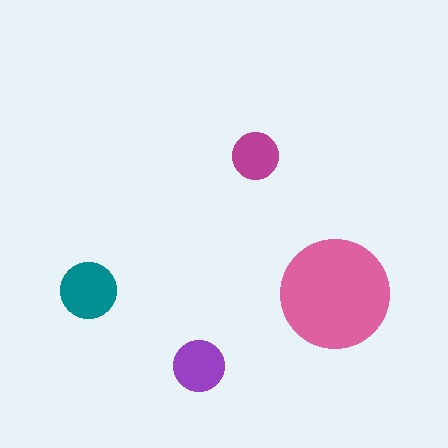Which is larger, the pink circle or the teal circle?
The pink one.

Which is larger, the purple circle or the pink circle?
The pink one.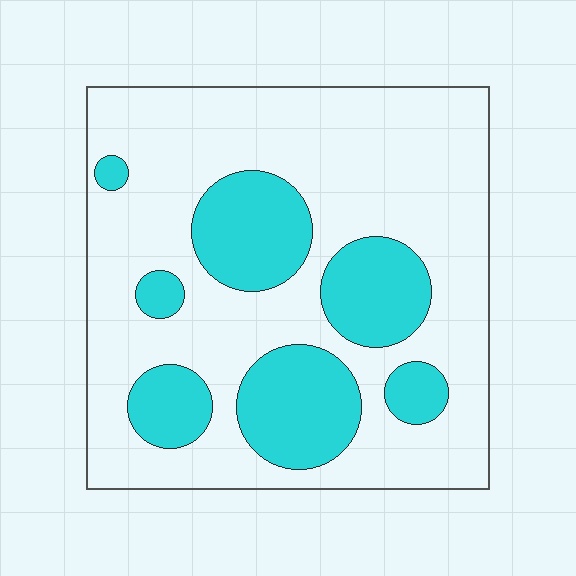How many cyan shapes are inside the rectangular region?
7.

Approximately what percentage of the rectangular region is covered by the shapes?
Approximately 30%.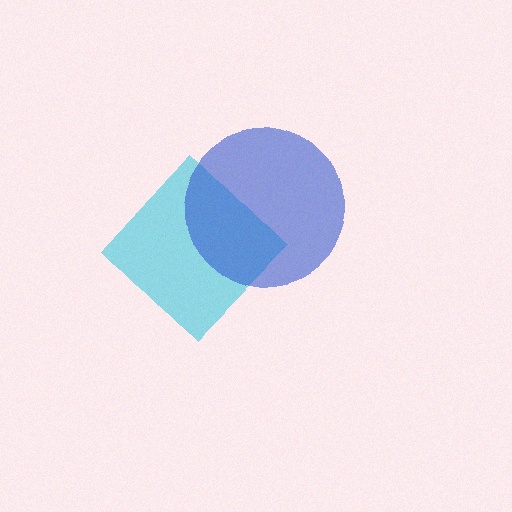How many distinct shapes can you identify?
There are 2 distinct shapes: a cyan diamond, a blue circle.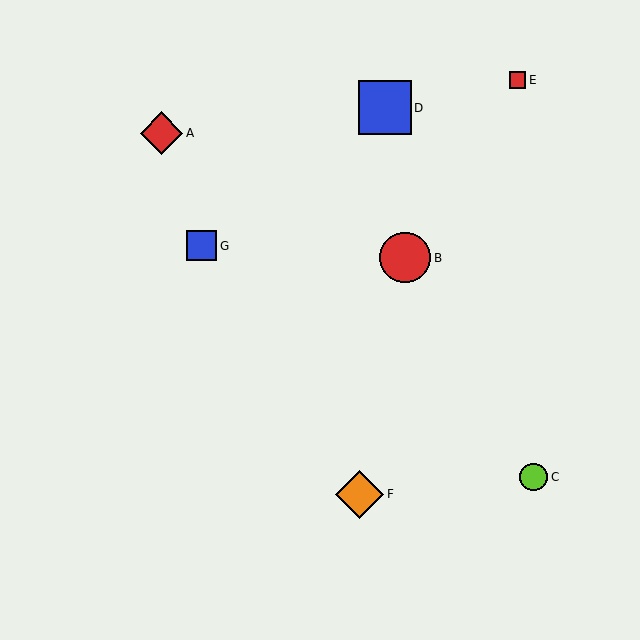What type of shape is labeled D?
Shape D is a blue square.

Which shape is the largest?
The blue square (labeled D) is the largest.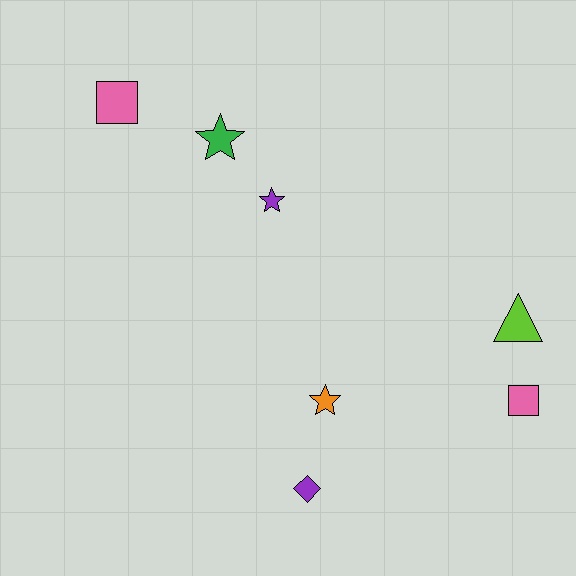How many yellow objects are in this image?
There are no yellow objects.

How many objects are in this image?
There are 7 objects.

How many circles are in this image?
There are no circles.